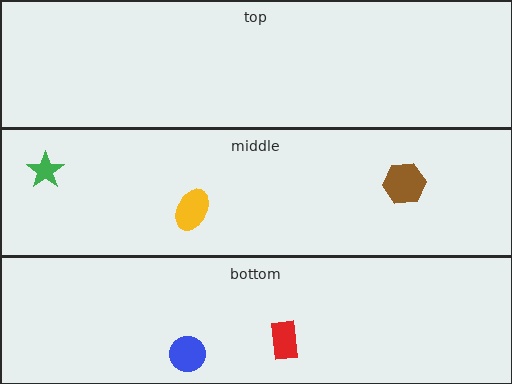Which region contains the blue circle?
The bottom region.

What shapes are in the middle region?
The brown hexagon, the green star, the yellow ellipse.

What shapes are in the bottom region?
The red rectangle, the blue circle.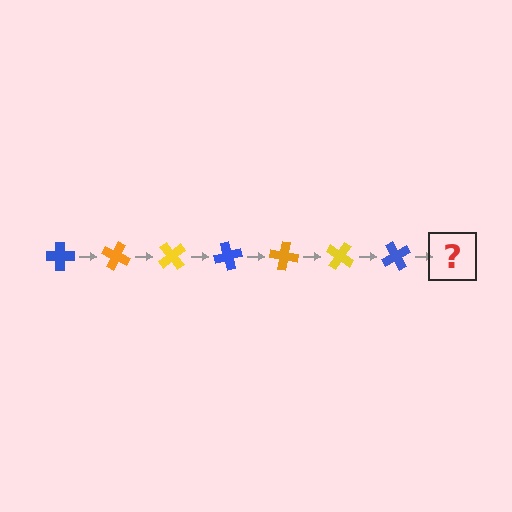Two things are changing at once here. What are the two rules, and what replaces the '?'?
The two rules are that it rotates 25 degrees each step and the color cycles through blue, orange, and yellow. The '?' should be an orange cross, rotated 175 degrees from the start.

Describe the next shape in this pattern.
It should be an orange cross, rotated 175 degrees from the start.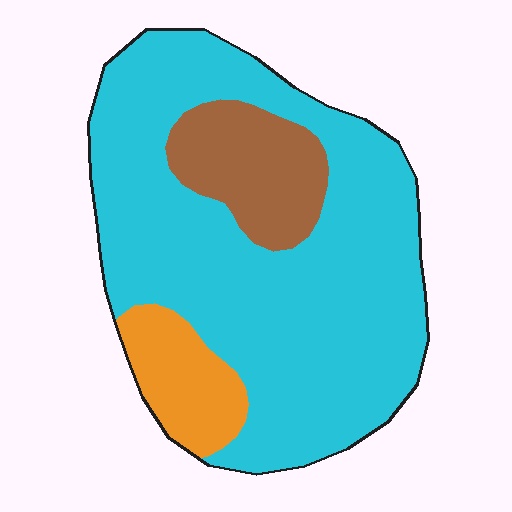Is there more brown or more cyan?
Cyan.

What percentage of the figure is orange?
Orange takes up about one tenth (1/10) of the figure.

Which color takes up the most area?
Cyan, at roughly 75%.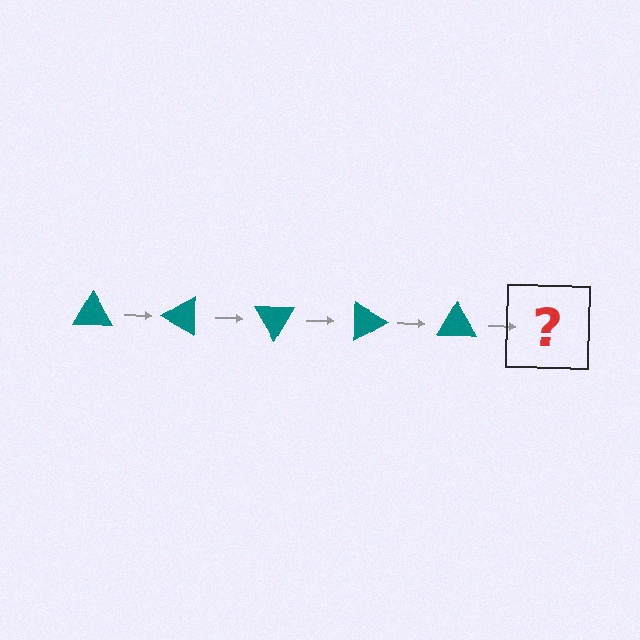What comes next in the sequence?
The next element should be a teal triangle rotated 150 degrees.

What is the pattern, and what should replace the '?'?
The pattern is that the triangle rotates 30 degrees each step. The '?' should be a teal triangle rotated 150 degrees.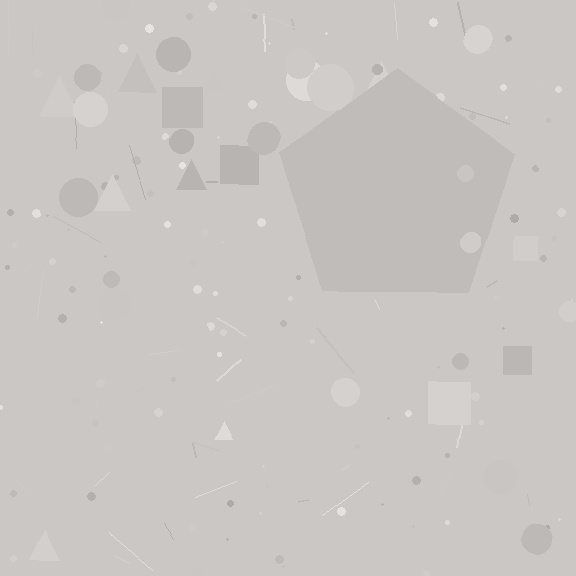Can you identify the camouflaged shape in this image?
The camouflaged shape is a pentagon.